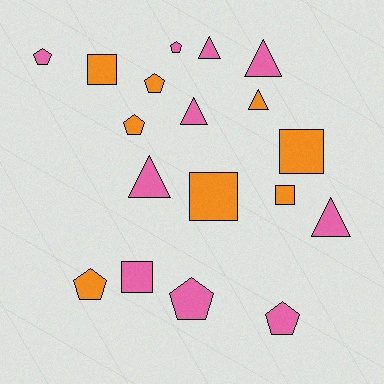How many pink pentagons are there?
There are 4 pink pentagons.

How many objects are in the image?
There are 18 objects.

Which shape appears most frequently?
Pentagon, with 7 objects.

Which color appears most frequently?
Pink, with 10 objects.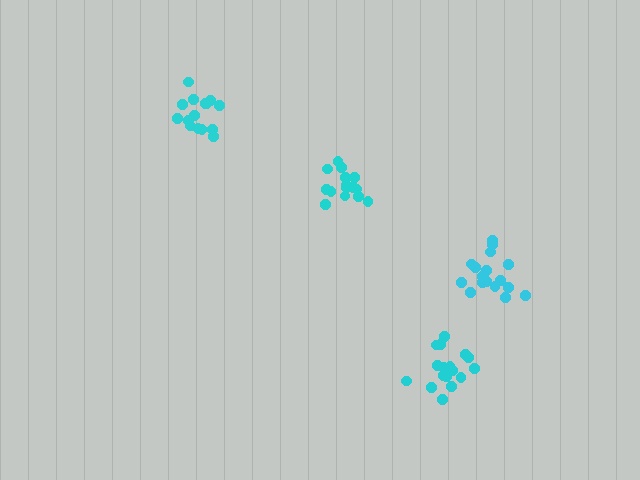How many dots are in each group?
Group 1: 19 dots, Group 2: 17 dots, Group 3: 15 dots, Group 4: 15 dots (66 total).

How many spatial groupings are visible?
There are 4 spatial groupings.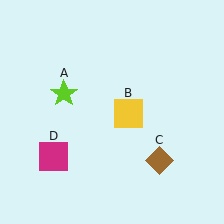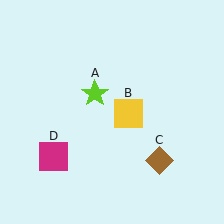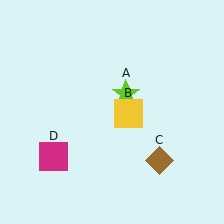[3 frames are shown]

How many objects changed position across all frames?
1 object changed position: lime star (object A).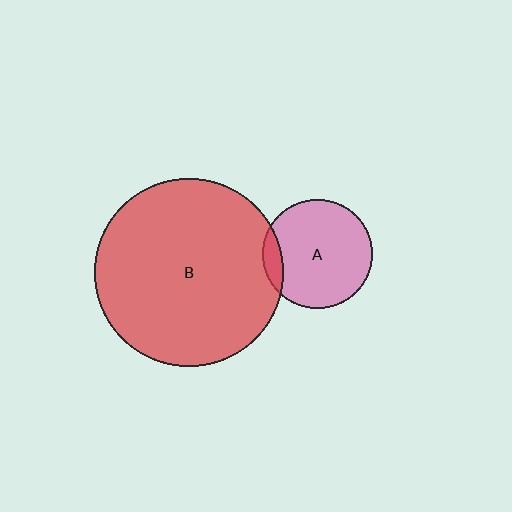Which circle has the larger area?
Circle B (red).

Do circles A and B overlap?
Yes.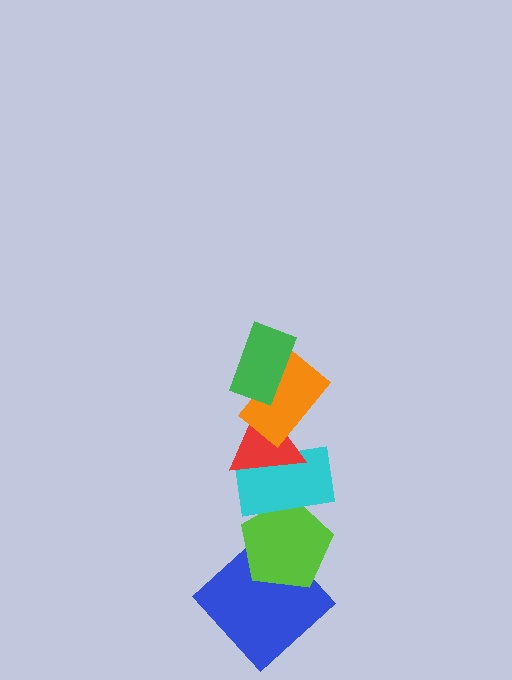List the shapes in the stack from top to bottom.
From top to bottom: the green rectangle, the orange rectangle, the red triangle, the cyan rectangle, the lime pentagon, the blue diamond.